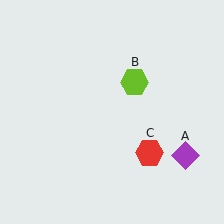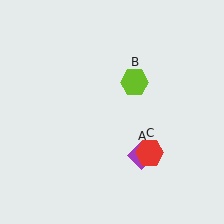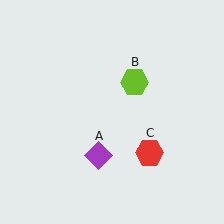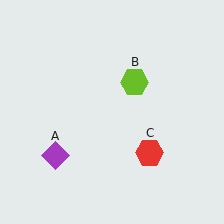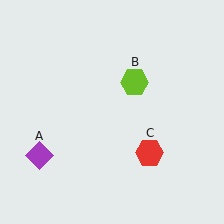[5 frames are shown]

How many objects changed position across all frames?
1 object changed position: purple diamond (object A).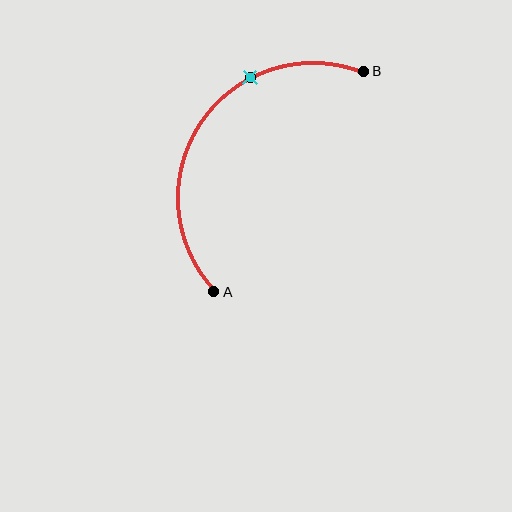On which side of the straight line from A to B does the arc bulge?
The arc bulges above and to the left of the straight line connecting A and B.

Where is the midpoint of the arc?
The arc midpoint is the point on the curve farthest from the straight line joining A and B. It sits above and to the left of that line.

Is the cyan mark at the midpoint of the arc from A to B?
No. The cyan mark lies on the arc but is closer to endpoint B. The arc midpoint would be at the point on the curve equidistant along the arc from both A and B.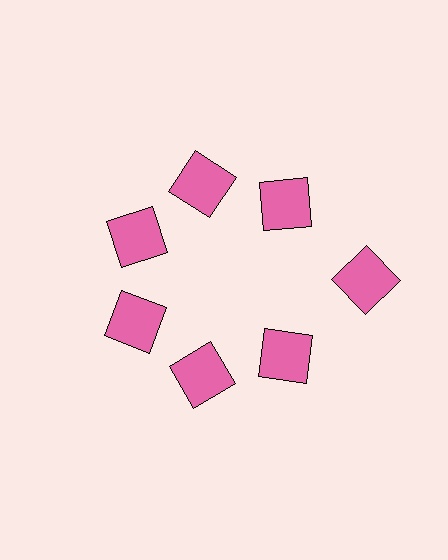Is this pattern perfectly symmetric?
No. The 7 pink squares are arranged in a ring, but one element near the 3 o'clock position is pushed outward from the center, breaking the 7-fold rotational symmetry.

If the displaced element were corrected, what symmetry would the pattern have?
It would have 7-fold rotational symmetry — the pattern would map onto itself every 51 degrees.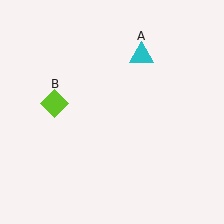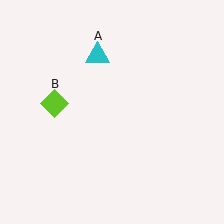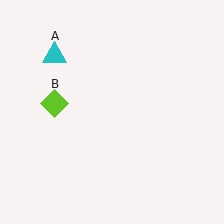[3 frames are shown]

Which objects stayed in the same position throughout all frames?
Lime diamond (object B) remained stationary.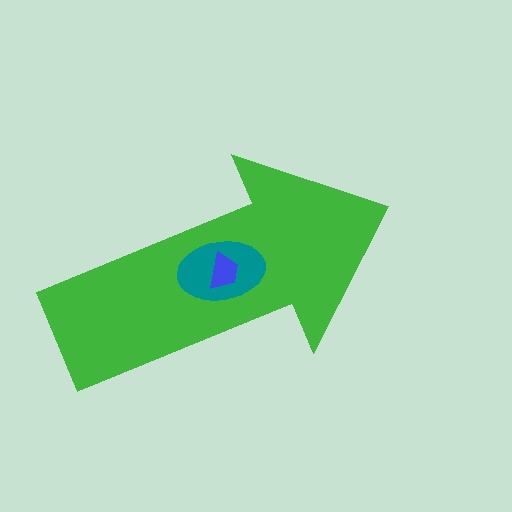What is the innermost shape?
The blue trapezoid.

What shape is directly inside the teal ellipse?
The blue trapezoid.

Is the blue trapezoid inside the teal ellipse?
Yes.